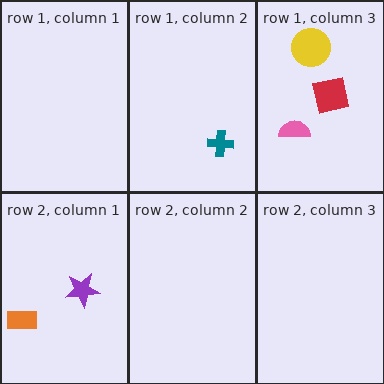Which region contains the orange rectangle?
The row 2, column 1 region.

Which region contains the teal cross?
The row 1, column 2 region.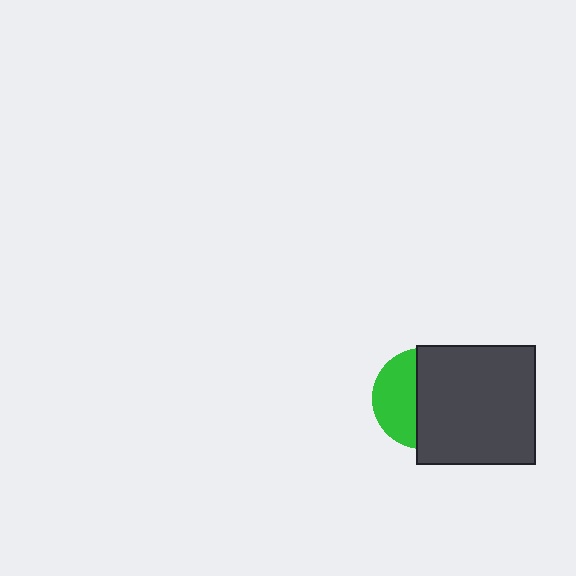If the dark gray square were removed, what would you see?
You would see the complete green circle.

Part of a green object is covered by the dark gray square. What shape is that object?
It is a circle.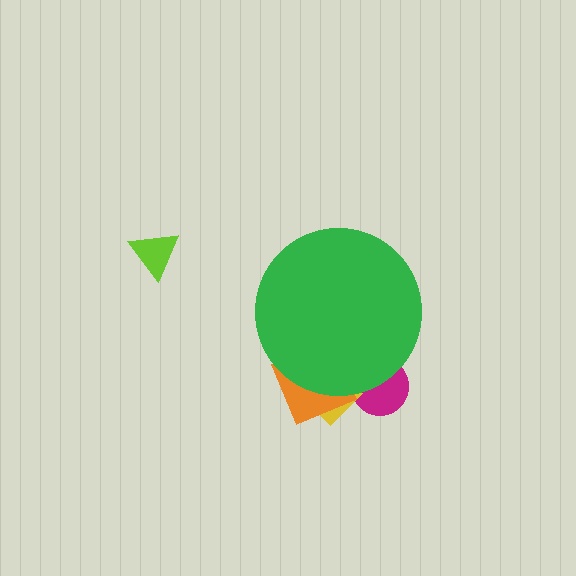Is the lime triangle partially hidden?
No, the lime triangle is fully visible.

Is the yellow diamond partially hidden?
Yes, the yellow diamond is partially hidden behind the green circle.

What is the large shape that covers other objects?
A green circle.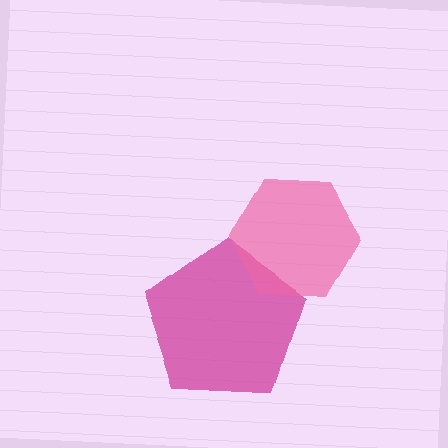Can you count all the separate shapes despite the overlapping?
Yes, there are 2 separate shapes.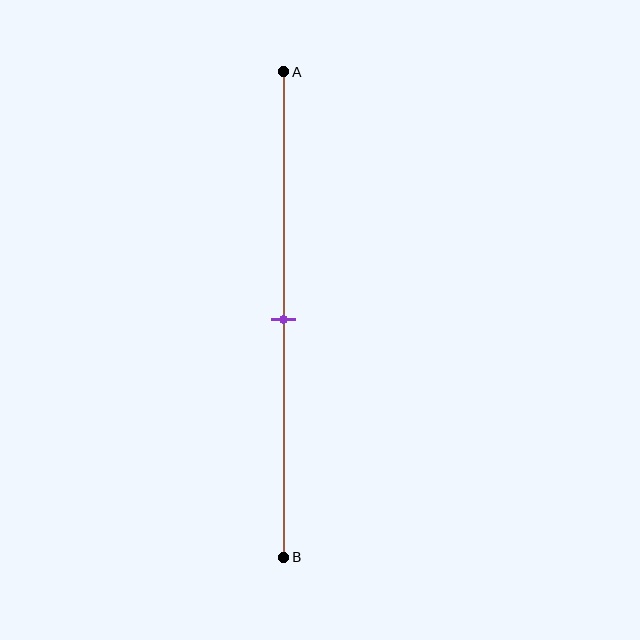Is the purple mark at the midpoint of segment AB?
Yes, the mark is approximately at the midpoint.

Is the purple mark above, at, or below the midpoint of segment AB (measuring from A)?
The purple mark is approximately at the midpoint of segment AB.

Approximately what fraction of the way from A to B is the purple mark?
The purple mark is approximately 50% of the way from A to B.